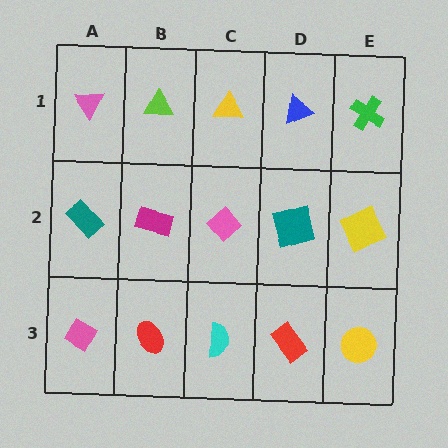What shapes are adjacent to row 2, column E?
A green cross (row 1, column E), a yellow circle (row 3, column E), a teal square (row 2, column D).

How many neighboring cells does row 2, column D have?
4.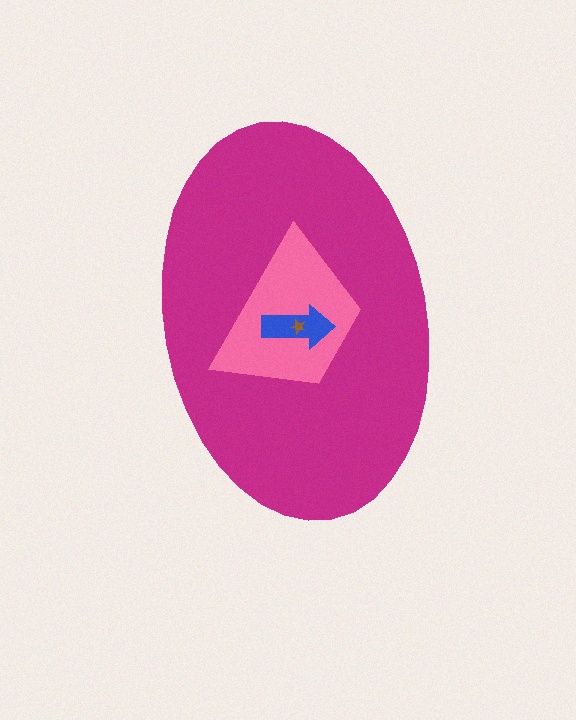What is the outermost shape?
The magenta ellipse.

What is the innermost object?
The brown star.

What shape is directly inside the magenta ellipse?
The pink trapezoid.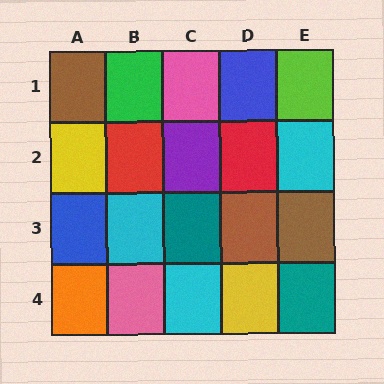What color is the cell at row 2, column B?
Red.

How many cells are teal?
2 cells are teal.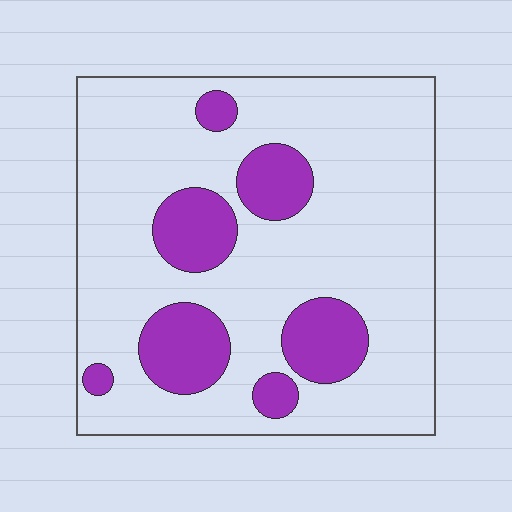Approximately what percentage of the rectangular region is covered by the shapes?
Approximately 20%.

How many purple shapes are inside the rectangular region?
7.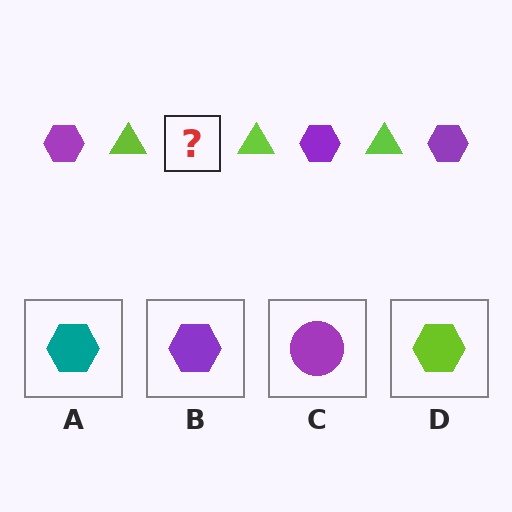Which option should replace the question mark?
Option B.